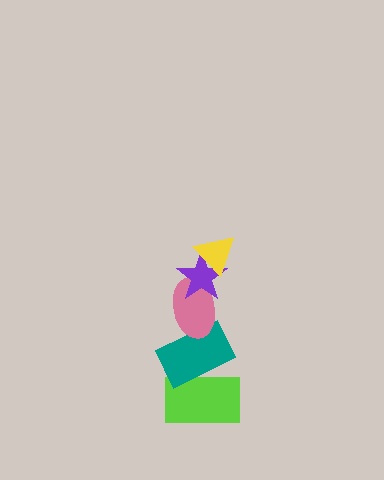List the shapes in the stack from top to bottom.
From top to bottom: the yellow triangle, the purple star, the pink ellipse, the teal rectangle, the lime rectangle.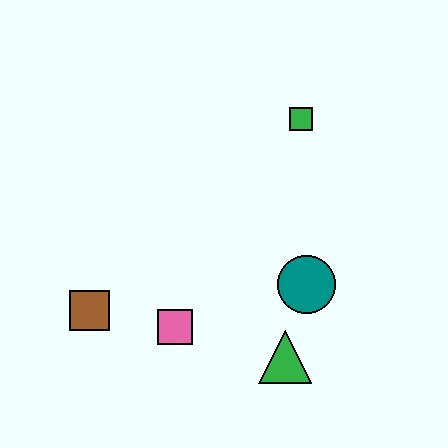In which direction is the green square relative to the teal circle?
The green square is above the teal circle.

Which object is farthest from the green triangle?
The green square is farthest from the green triangle.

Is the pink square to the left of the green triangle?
Yes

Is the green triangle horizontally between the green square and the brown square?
Yes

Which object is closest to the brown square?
The pink square is closest to the brown square.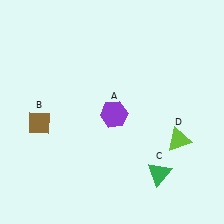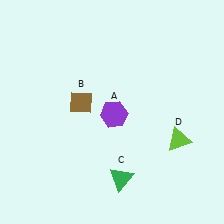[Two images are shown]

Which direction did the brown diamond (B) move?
The brown diamond (B) moved right.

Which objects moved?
The objects that moved are: the brown diamond (B), the green triangle (C).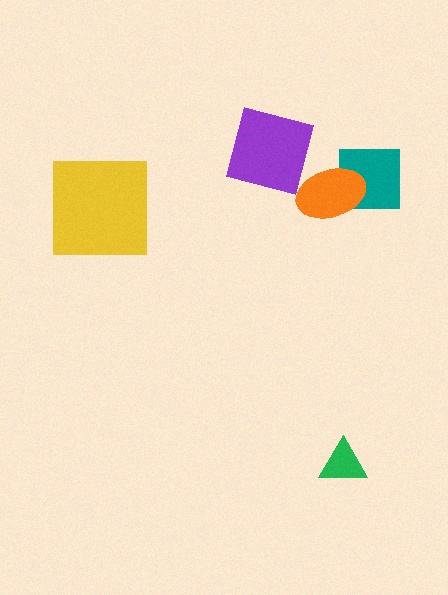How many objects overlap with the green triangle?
0 objects overlap with the green triangle.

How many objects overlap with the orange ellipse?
1 object overlaps with the orange ellipse.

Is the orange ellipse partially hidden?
No, no other shape covers it.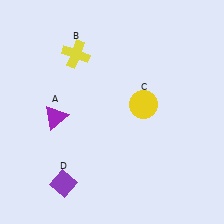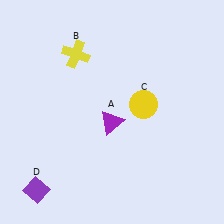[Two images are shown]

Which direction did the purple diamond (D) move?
The purple diamond (D) moved left.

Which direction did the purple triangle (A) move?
The purple triangle (A) moved right.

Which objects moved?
The objects that moved are: the purple triangle (A), the purple diamond (D).